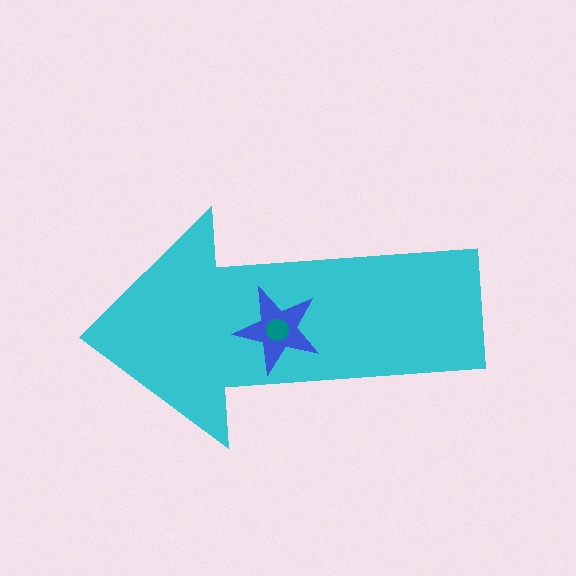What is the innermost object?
The teal circle.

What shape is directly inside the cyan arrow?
The blue star.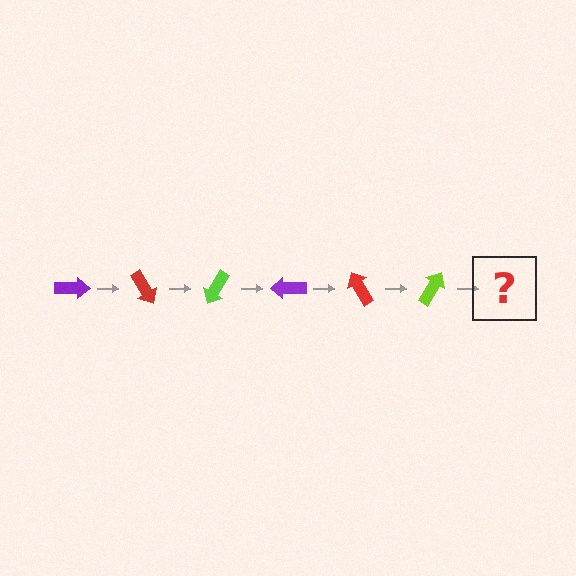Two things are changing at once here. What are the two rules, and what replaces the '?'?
The two rules are that it rotates 60 degrees each step and the color cycles through purple, red, and lime. The '?' should be a purple arrow, rotated 360 degrees from the start.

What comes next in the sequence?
The next element should be a purple arrow, rotated 360 degrees from the start.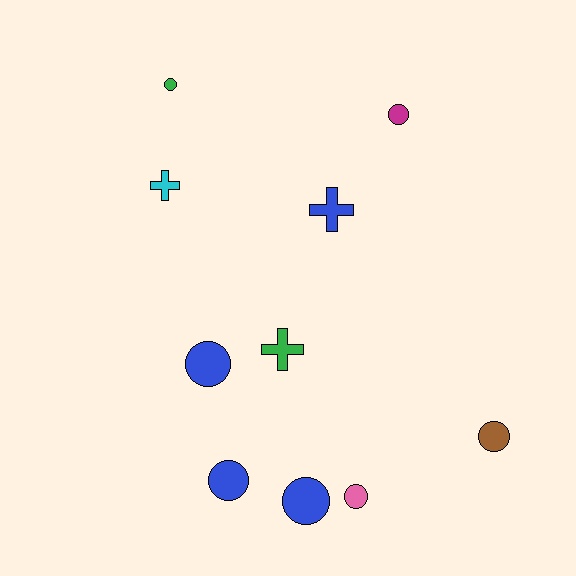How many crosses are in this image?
There are 3 crosses.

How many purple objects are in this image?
There are no purple objects.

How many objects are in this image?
There are 10 objects.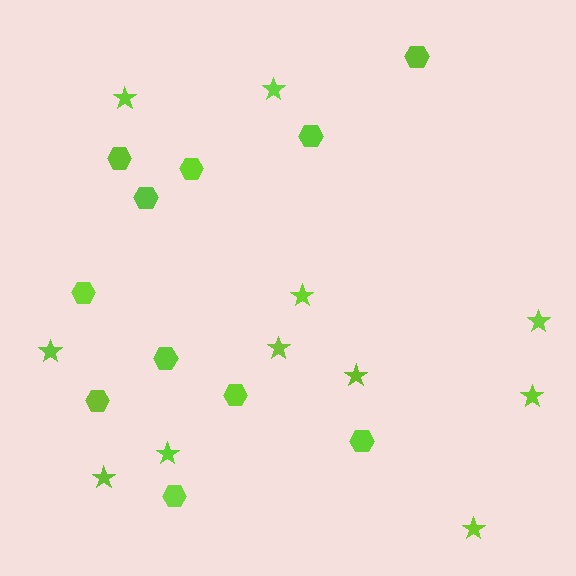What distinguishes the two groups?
There are 2 groups: one group of hexagons (11) and one group of stars (11).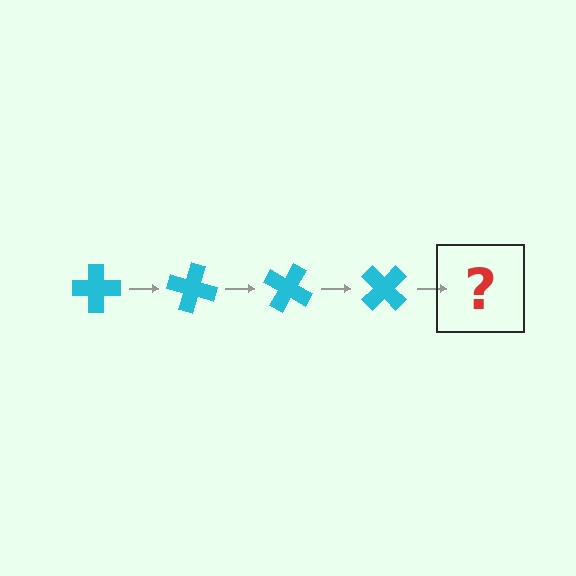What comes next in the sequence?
The next element should be a cyan cross rotated 60 degrees.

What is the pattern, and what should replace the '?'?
The pattern is that the cross rotates 15 degrees each step. The '?' should be a cyan cross rotated 60 degrees.